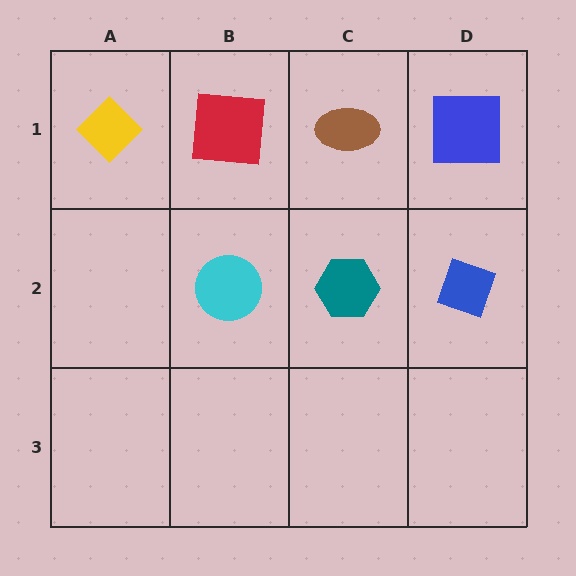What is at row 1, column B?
A red square.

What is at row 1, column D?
A blue square.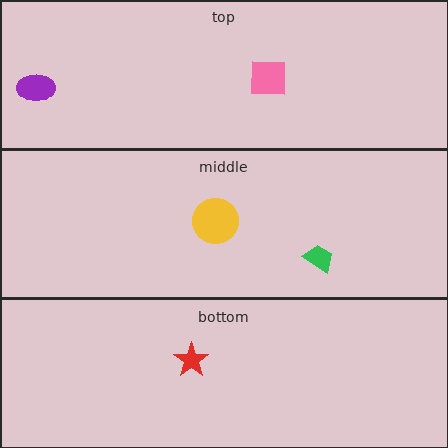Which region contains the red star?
The bottom region.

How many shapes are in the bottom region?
1.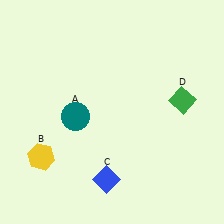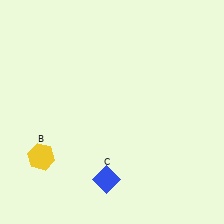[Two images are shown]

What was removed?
The green diamond (D), the teal circle (A) were removed in Image 2.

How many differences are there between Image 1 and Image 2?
There are 2 differences between the two images.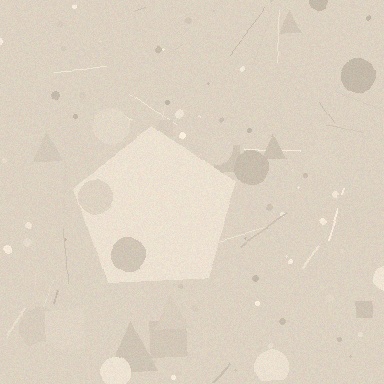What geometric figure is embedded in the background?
A pentagon is embedded in the background.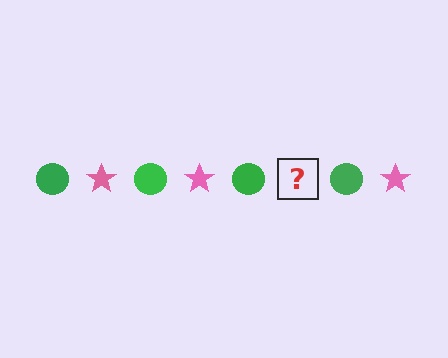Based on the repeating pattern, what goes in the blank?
The blank should be a pink star.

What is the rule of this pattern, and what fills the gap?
The rule is that the pattern alternates between green circle and pink star. The gap should be filled with a pink star.